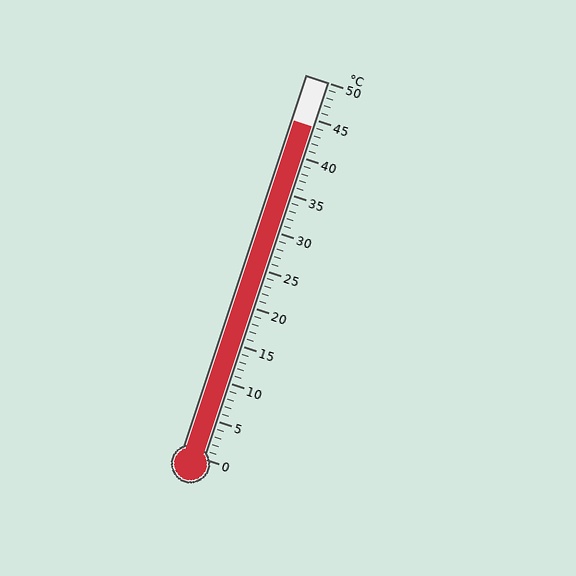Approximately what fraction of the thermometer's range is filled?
The thermometer is filled to approximately 90% of its range.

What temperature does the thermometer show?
The thermometer shows approximately 44°C.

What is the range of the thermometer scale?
The thermometer scale ranges from 0°C to 50°C.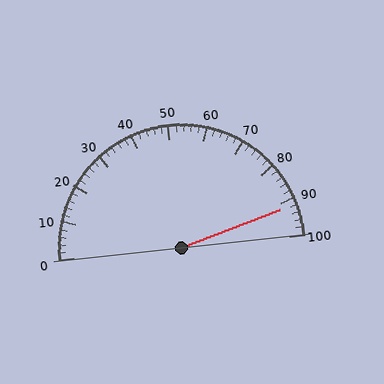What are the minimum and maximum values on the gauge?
The gauge ranges from 0 to 100.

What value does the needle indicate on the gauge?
The needle indicates approximately 92.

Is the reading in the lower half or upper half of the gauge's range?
The reading is in the upper half of the range (0 to 100).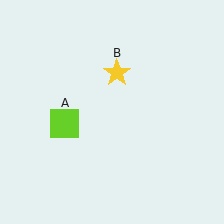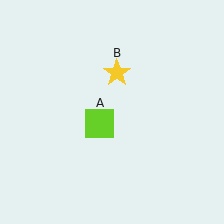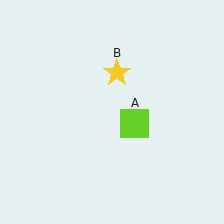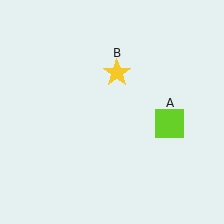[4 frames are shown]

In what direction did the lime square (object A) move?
The lime square (object A) moved right.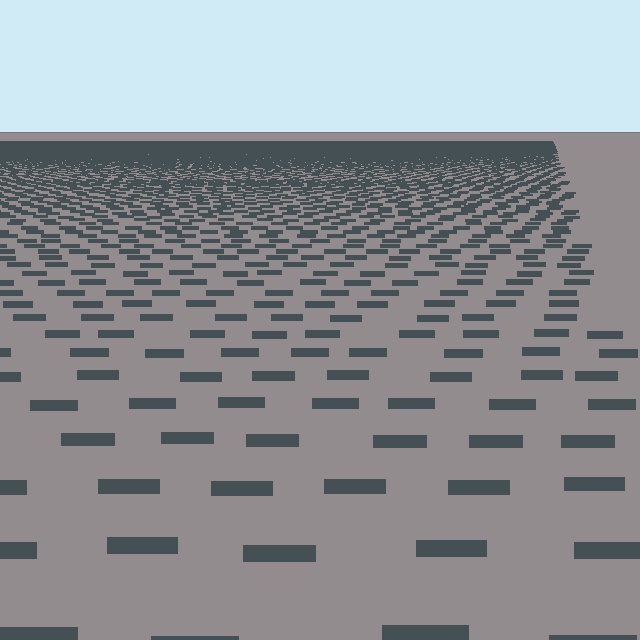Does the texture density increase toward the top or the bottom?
Density increases toward the top.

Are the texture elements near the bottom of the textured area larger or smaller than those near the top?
Larger. Near the bottom, elements are closer to the viewer and appear at a bigger on-screen size.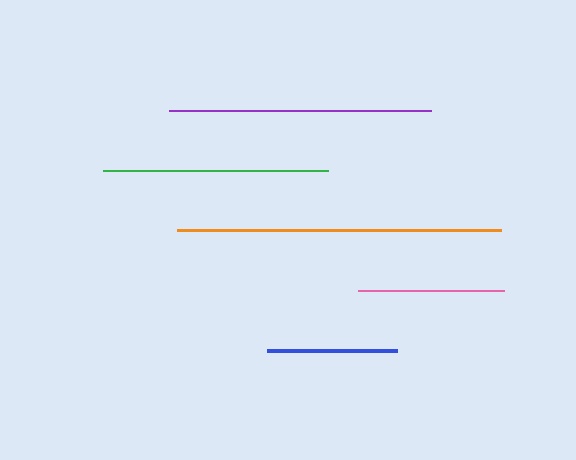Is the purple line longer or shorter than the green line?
The purple line is longer than the green line.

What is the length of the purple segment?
The purple segment is approximately 261 pixels long.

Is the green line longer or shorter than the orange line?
The orange line is longer than the green line.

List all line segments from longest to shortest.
From longest to shortest: orange, purple, green, pink, blue.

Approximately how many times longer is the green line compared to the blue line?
The green line is approximately 1.7 times the length of the blue line.